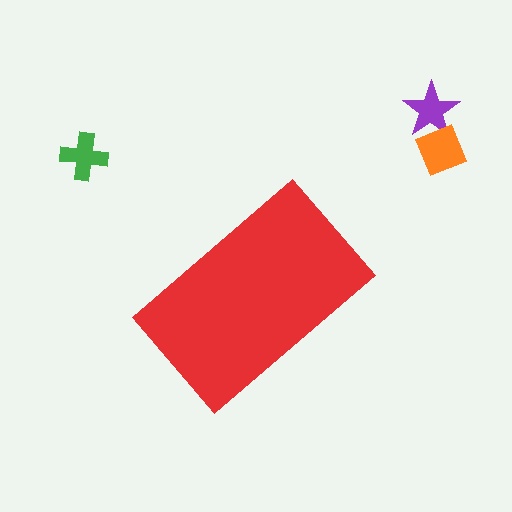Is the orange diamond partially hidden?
No, the orange diamond is fully visible.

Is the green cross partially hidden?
No, the green cross is fully visible.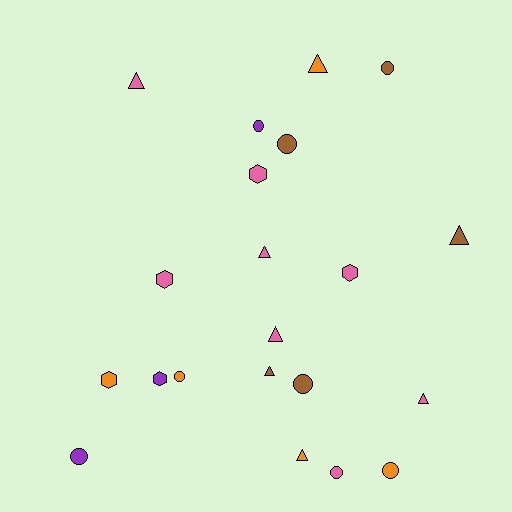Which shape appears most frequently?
Circle, with 8 objects.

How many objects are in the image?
There are 21 objects.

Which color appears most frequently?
Pink, with 8 objects.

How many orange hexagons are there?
There is 1 orange hexagon.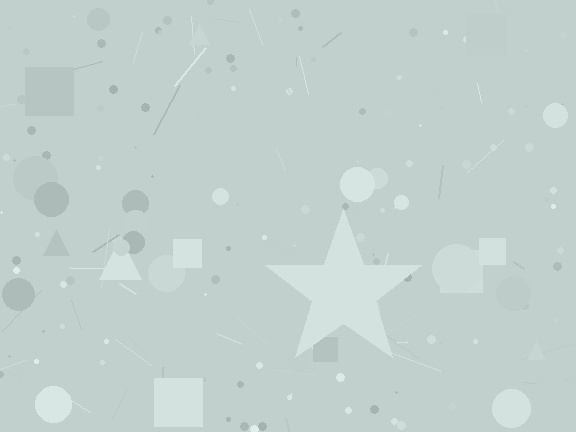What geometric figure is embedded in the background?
A star is embedded in the background.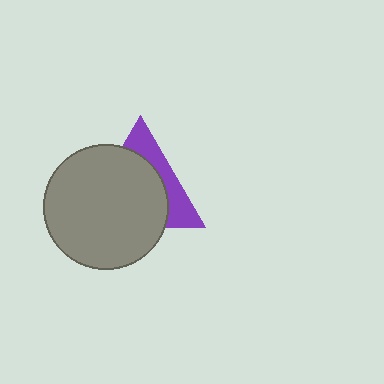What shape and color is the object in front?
The object in front is a gray circle.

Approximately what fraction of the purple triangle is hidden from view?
Roughly 67% of the purple triangle is hidden behind the gray circle.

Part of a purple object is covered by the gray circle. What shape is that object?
It is a triangle.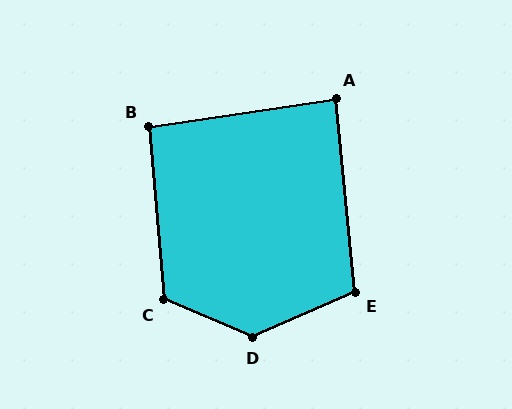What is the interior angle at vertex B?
Approximately 94 degrees (approximately right).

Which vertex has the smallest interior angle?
A, at approximately 87 degrees.